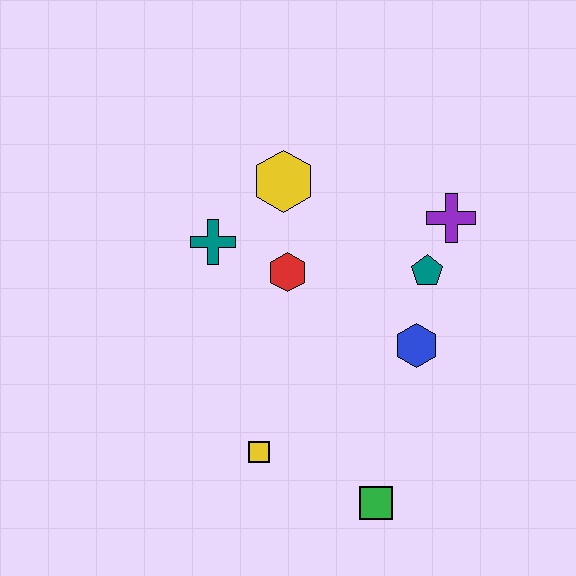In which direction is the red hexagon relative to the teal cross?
The red hexagon is to the right of the teal cross.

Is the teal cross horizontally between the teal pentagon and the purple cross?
No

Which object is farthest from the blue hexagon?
The teal cross is farthest from the blue hexagon.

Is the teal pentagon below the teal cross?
Yes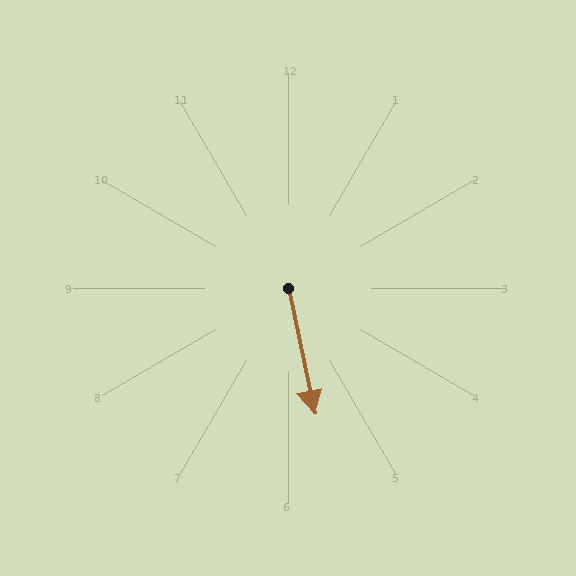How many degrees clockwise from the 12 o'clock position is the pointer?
Approximately 168 degrees.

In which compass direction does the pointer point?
South.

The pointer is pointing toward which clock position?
Roughly 6 o'clock.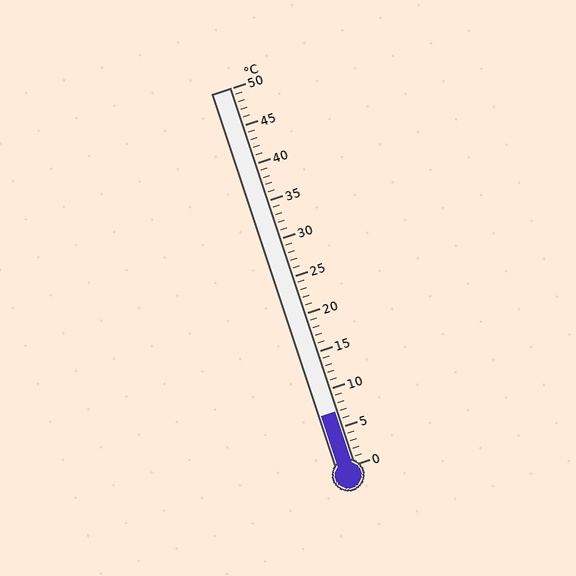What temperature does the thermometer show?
The thermometer shows approximately 7°C.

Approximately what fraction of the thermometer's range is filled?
The thermometer is filled to approximately 15% of its range.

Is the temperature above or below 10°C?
The temperature is below 10°C.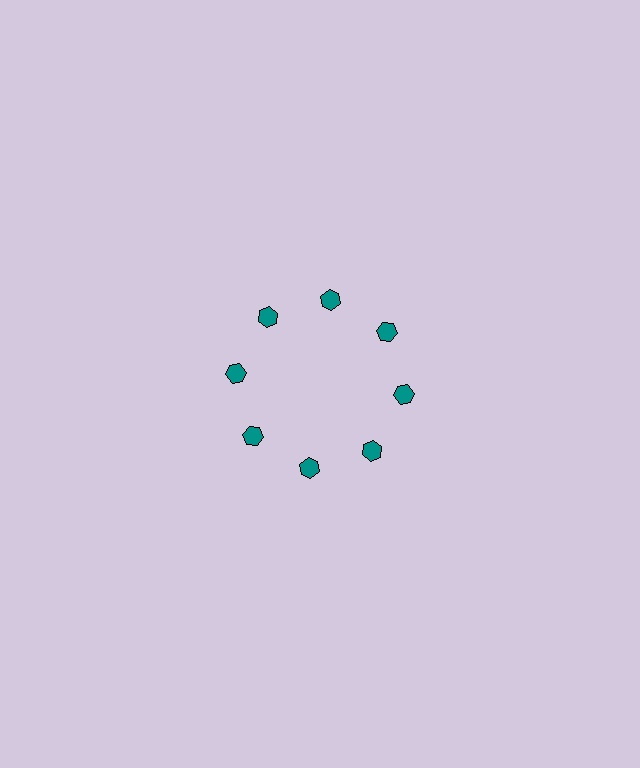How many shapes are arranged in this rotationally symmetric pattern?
There are 8 shapes, arranged in 8 groups of 1.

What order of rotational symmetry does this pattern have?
This pattern has 8-fold rotational symmetry.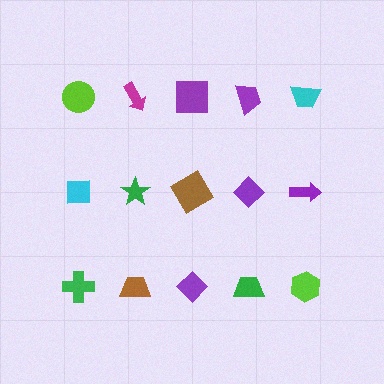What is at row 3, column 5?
A lime hexagon.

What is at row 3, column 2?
A brown trapezoid.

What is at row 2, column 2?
A green star.